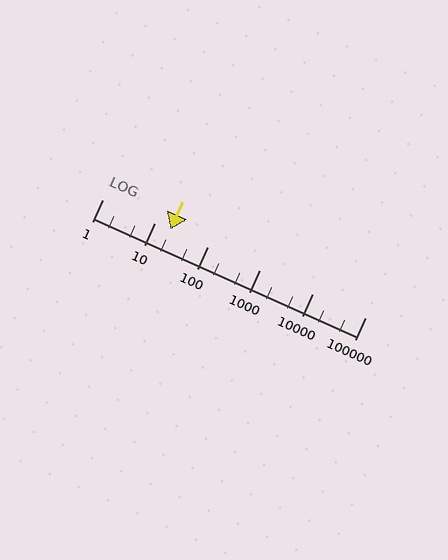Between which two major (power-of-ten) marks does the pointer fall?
The pointer is between 10 and 100.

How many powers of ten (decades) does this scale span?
The scale spans 5 decades, from 1 to 100000.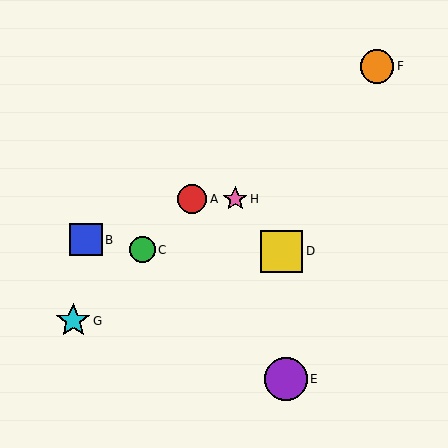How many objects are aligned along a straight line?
3 objects (A, C, G) are aligned along a straight line.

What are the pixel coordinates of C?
Object C is at (142, 250).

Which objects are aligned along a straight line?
Objects A, C, G are aligned along a straight line.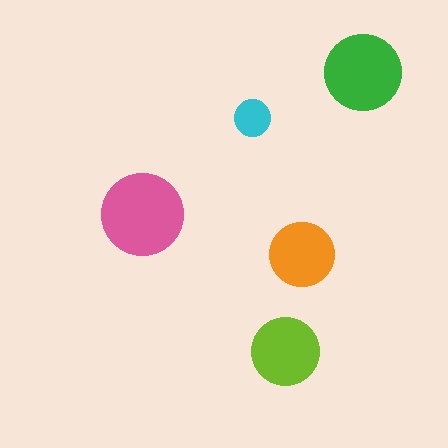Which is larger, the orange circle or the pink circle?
The pink one.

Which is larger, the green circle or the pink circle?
The pink one.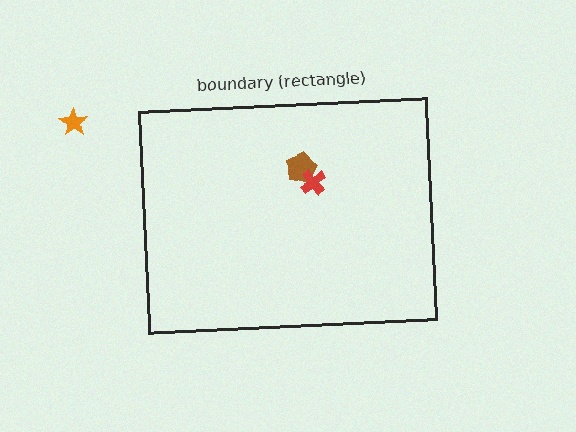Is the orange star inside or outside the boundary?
Outside.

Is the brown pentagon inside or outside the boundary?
Inside.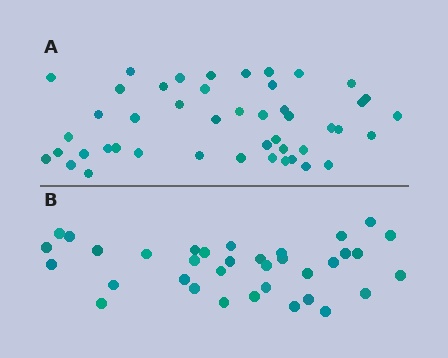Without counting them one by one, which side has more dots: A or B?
Region A (the top region) has more dots.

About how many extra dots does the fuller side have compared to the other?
Region A has roughly 12 or so more dots than region B.